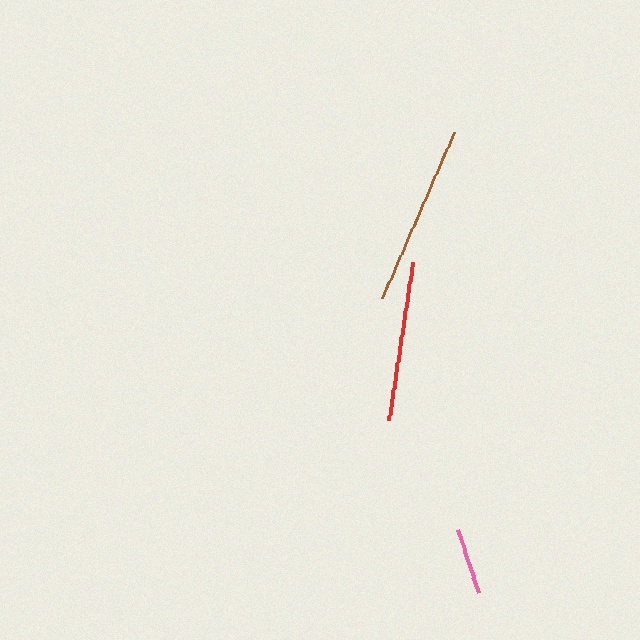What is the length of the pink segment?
The pink segment is approximately 66 pixels long.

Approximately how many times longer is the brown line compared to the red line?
The brown line is approximately 1.1 times the length of the red line.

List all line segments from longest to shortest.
From longest to shortest: brown, red, pink.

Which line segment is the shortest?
The pink line is the shortest at approximately 66 pixels.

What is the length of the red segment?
The red segment is approximately 158 pixels long.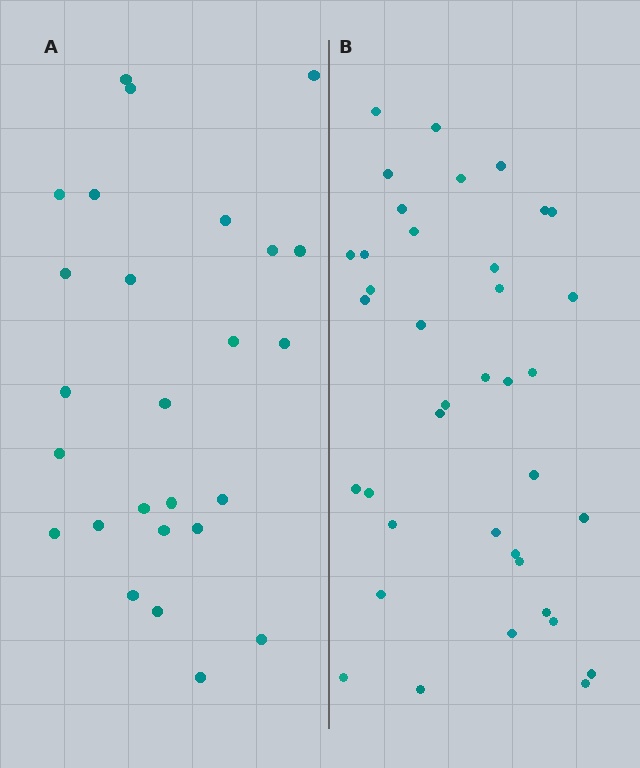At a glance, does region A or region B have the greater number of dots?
Region B (the right region) has more dots.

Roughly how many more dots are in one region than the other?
Region B has roughly 12 or so more dots than region A.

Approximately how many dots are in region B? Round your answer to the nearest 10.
About 40 dots. (The exact count is 38, which rounds to 40.)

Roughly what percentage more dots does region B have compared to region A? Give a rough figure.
About 45% more.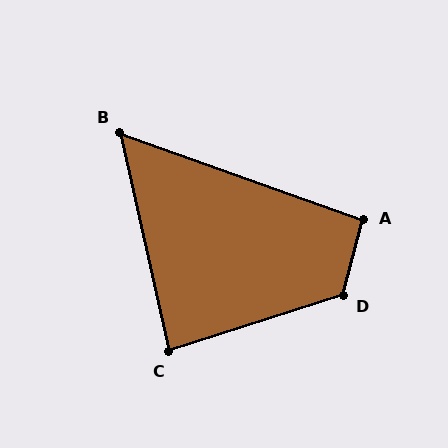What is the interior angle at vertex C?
Approximately 85 degrees (acute).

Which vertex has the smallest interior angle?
B, at approximately 58 degrees.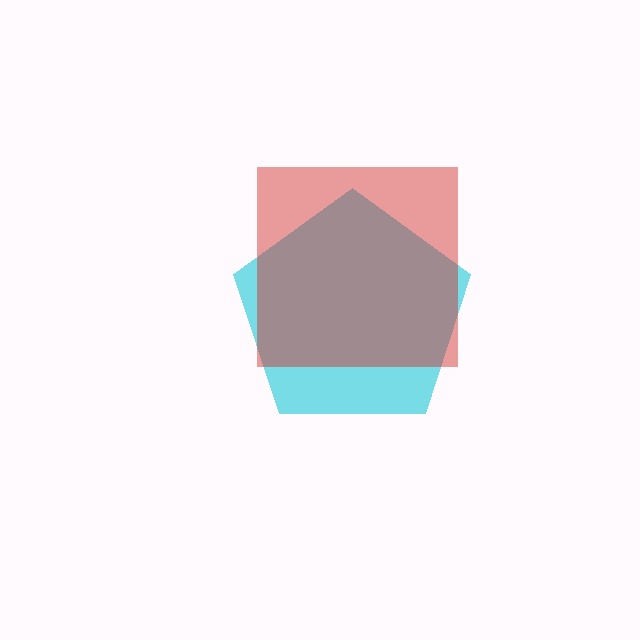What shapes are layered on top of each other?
The layered shapes are: a cyan pentagon, a red square.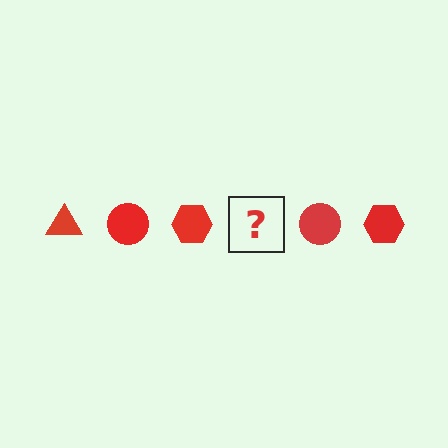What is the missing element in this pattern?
The missing element is a red triangle.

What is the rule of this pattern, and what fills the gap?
The rule is that the pattern cycles through triangle, circle, hexagon shapes in red. The gap should be filled with a red triangle.